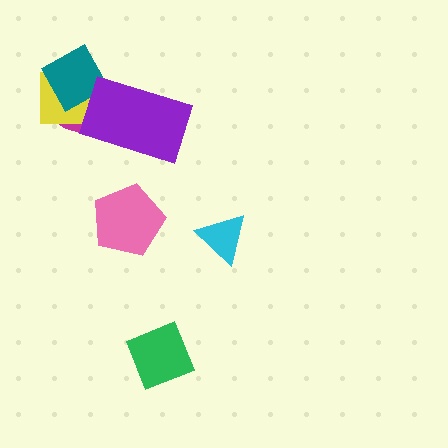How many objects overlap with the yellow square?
2 objects overlap with the yellow square.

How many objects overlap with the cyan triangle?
0 objects overlap with the cyan triangle.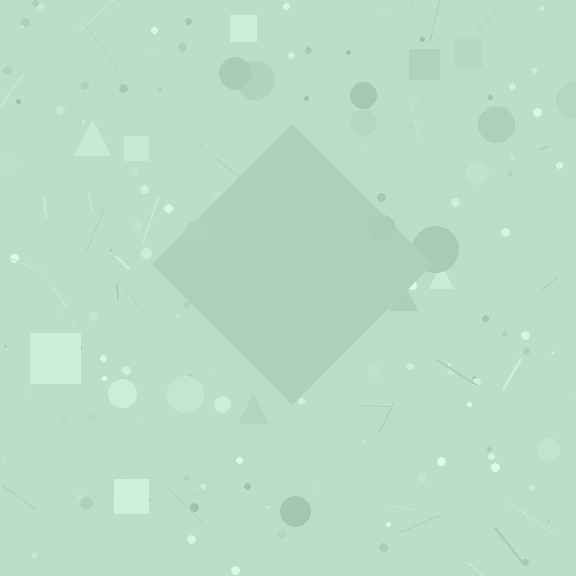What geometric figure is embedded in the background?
A diamond is embedded in the background.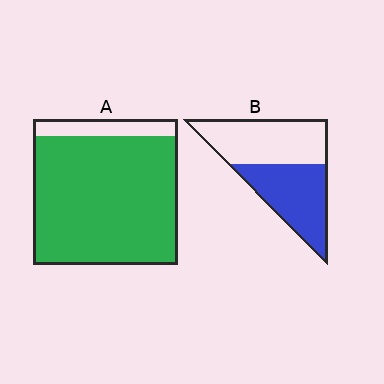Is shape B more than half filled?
Roughly half.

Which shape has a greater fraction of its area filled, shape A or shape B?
Shape A.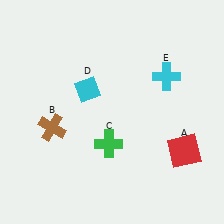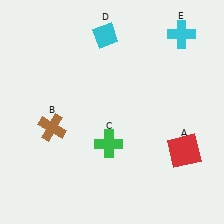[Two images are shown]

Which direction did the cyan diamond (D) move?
The cyan diamond (D) moved up.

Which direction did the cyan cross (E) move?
The cyan cross (E) moved up.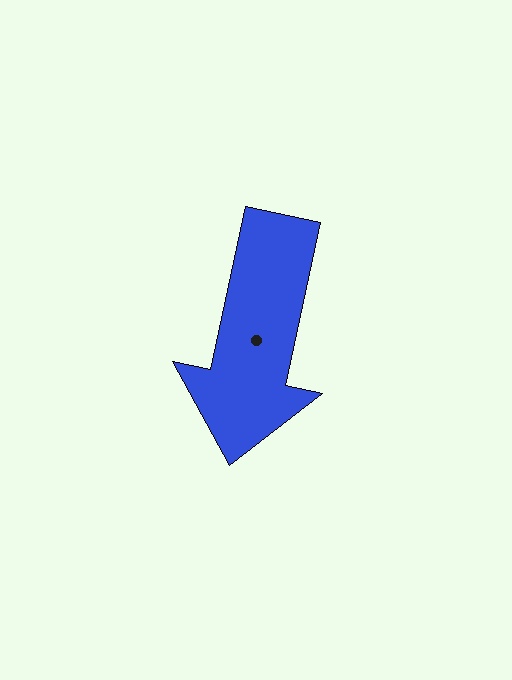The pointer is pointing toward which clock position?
Roughly 6 o'clock.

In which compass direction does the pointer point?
South.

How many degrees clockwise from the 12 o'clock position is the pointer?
Approximately 192 degrees.